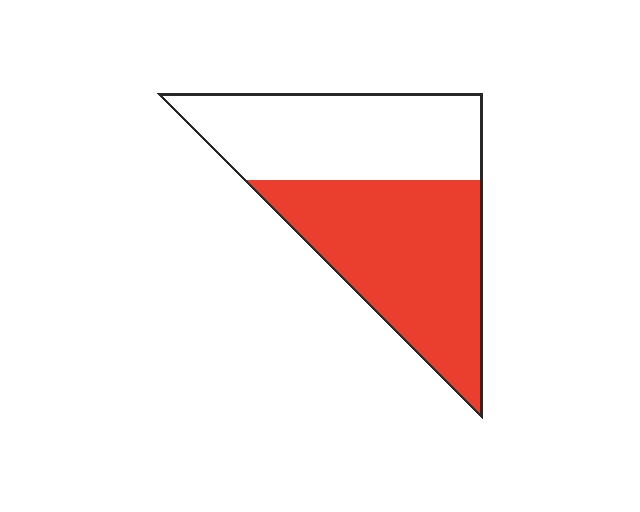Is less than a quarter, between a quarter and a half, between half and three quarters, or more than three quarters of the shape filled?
Between half and three quarters.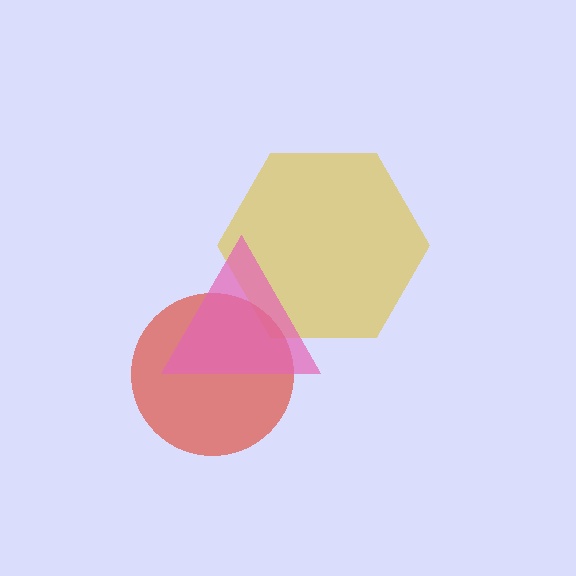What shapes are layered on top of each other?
The layered shapes are: a yellow hexagon, a red circle, a pink triangle.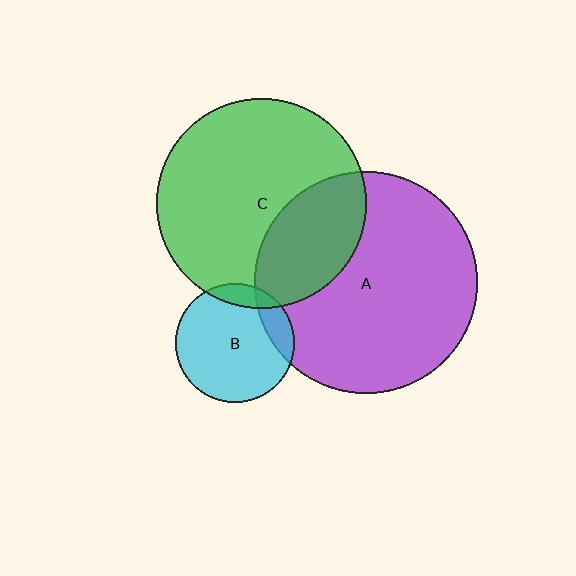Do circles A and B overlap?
Yes.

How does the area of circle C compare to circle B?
Approximately 3.1 times.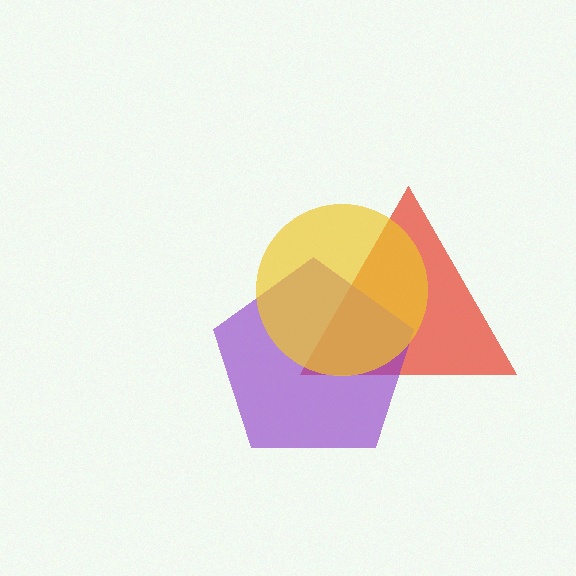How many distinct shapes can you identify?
There are 3 distinct shapes: a red triangle, a purple pentagon, a yellow circle.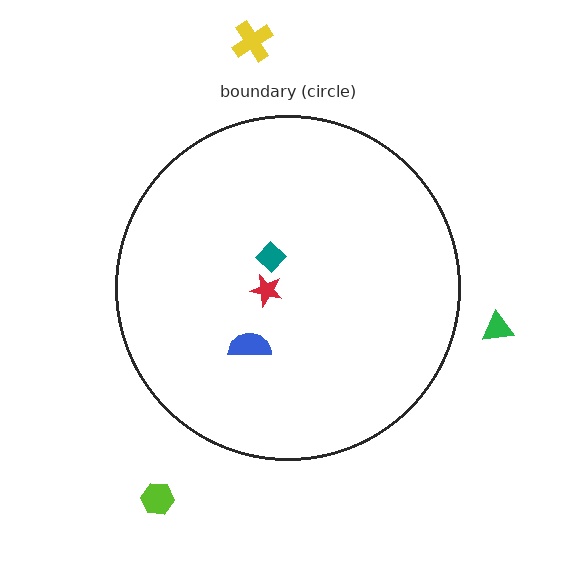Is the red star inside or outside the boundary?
Inside.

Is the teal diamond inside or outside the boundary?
Inside.